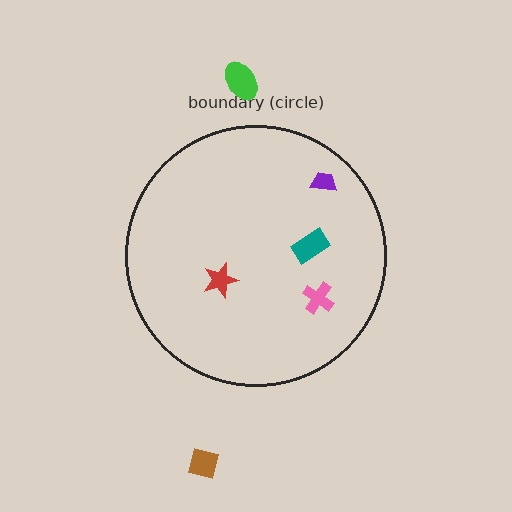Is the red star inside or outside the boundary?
Inside.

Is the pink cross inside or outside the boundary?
Inside.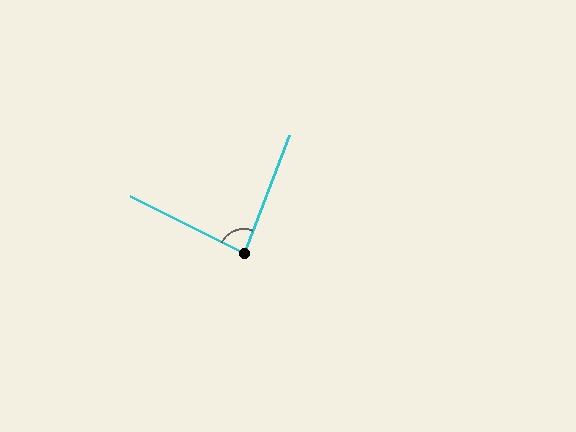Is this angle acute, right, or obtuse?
It is acute.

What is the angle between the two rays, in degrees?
Approximately 84 degrees.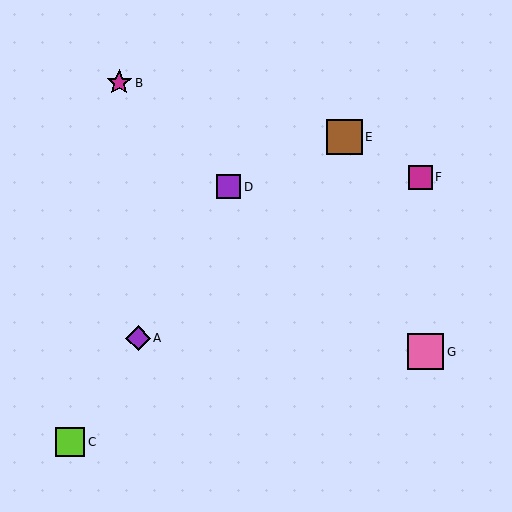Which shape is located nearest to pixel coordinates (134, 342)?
The purple diamond (labeled A) at (138, 338) is nearest to that location.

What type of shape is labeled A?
Shape A is a purple diamond.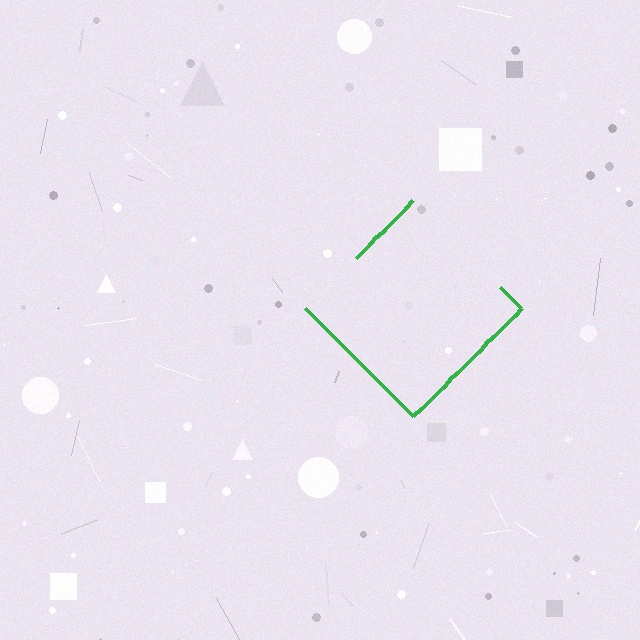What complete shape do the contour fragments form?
The contour fragments form a diamond.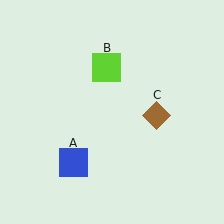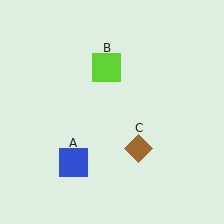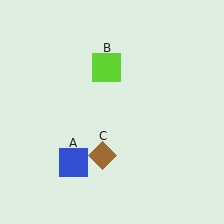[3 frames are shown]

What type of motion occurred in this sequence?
The brown diamond (object C) rotated clockwise around the center of the scene.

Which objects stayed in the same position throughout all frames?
Blue square (object A) and lime square (object B) remained stationary.